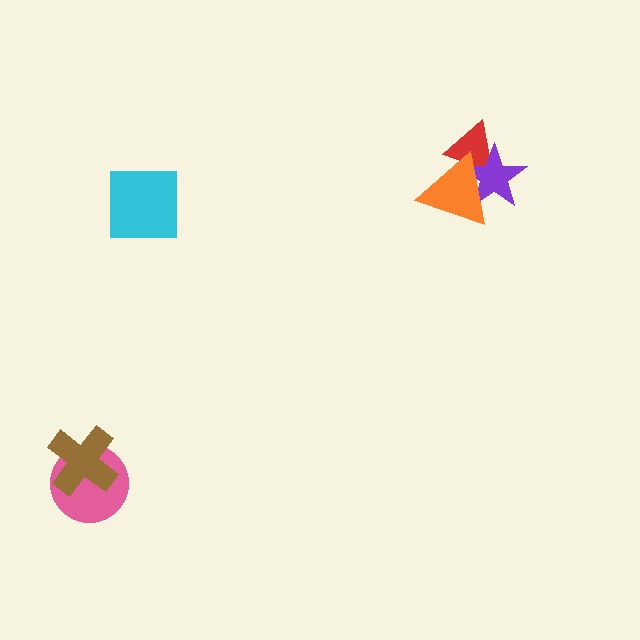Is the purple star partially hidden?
Yes, it is partially covered by another shape.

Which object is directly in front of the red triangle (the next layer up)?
The purple star is directly in front of the red triangle.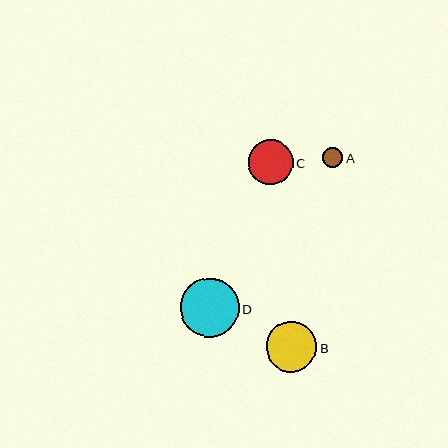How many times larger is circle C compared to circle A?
Circle C is approximately 2.2 times the size of circle A.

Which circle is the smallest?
Circle A is the smallest with a size of approximately 20 pixels.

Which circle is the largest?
Circle D is the largest with a size of approximately 59 pixels.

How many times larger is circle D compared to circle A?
Circle D is approximately 2.9 times the size of circle A.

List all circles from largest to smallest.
From largest to smallest: D, B, C, A.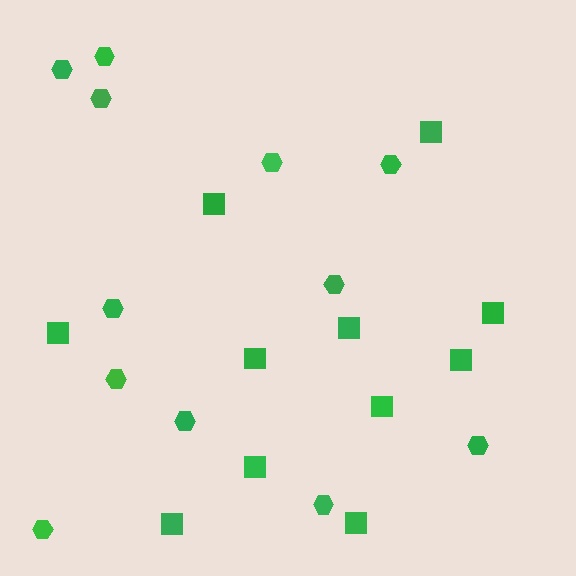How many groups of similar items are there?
There are 2 groups: one group of squares (11) and one group of hexagons (12).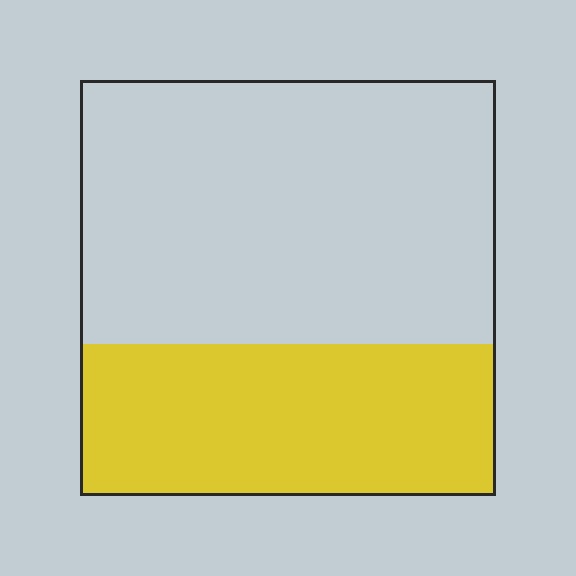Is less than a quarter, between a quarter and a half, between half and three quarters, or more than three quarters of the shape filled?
Between a quarter and a half.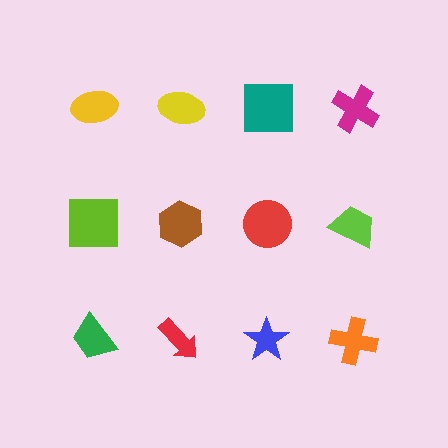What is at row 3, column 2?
A red arrow.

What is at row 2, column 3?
A red circle.